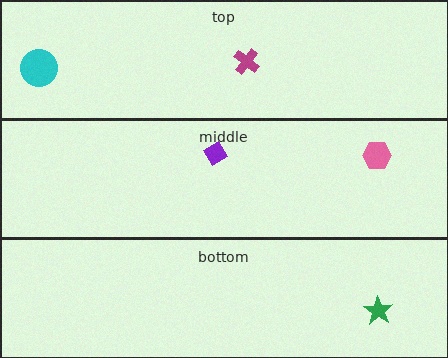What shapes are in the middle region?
The purple diamond, the pink hexagon.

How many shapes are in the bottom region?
1.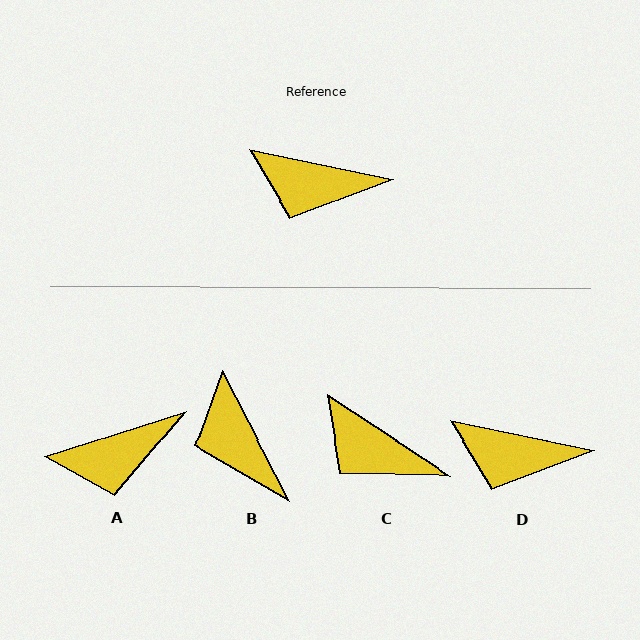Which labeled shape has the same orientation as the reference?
D.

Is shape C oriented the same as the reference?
No, it is off by about 22 degrees.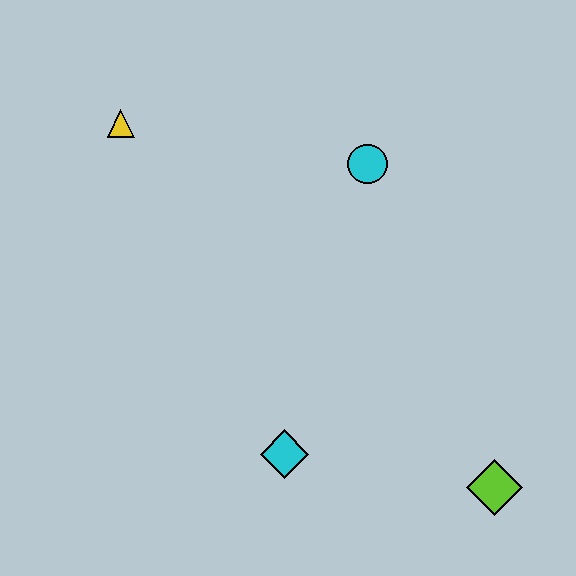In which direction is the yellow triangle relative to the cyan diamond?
The yellow triangle is above the cyan diamond.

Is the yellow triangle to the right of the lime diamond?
No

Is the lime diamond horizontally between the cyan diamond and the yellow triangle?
No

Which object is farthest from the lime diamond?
The yellow triangle is farthest from the lime diamond.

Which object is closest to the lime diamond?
The cyan diamond is closest to the lime diamond.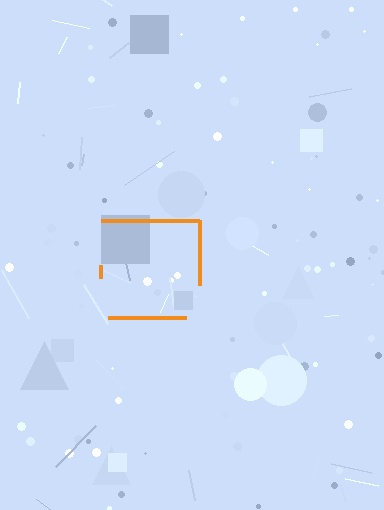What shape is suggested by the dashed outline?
The dashed outline suggests a square.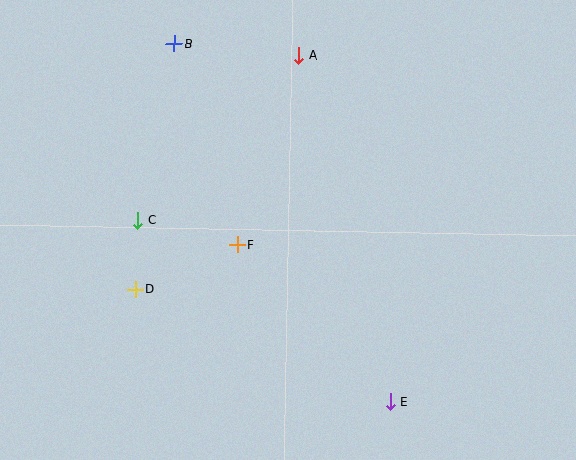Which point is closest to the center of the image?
Point F at (237, 245) is closest to the center.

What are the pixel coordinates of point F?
Point F is at (237, 245).